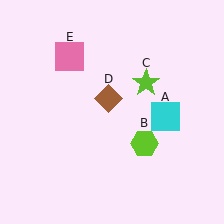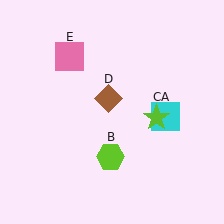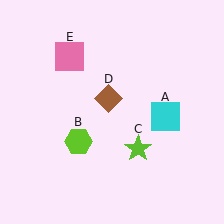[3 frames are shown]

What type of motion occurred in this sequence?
The lime hexagon (object B), lime star (object C) rotated clockwise around the center of the scene.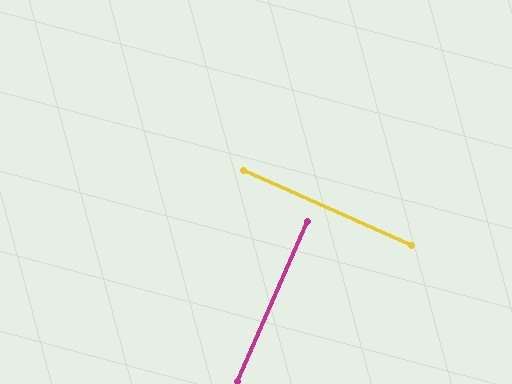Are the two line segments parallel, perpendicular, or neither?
Perpendicular — they meet at approximately 90°.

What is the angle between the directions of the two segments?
Approximately 90 degrees.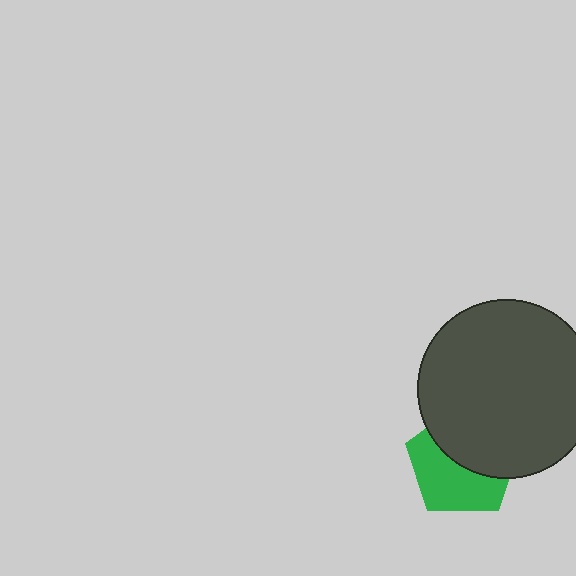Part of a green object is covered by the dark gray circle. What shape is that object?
It is a pentagon.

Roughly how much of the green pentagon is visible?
About half of it is visible (roughly 51%).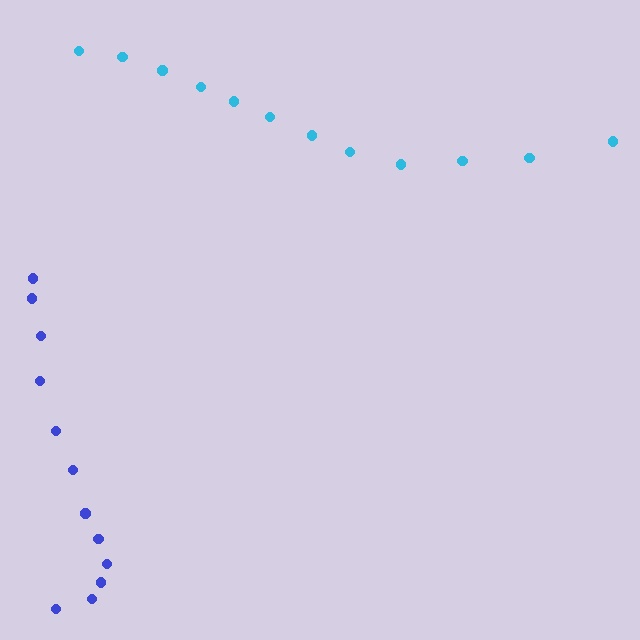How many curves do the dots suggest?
There are 2 distinct paths.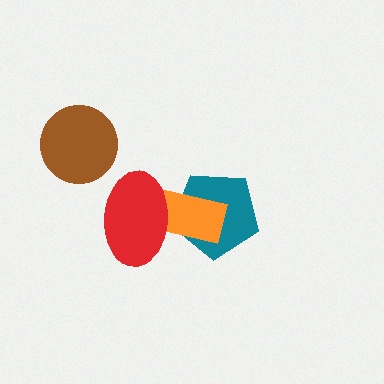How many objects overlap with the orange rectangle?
2 objects overlap with the orange rectangle.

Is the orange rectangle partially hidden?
Yes, it is partially covered by another shape.